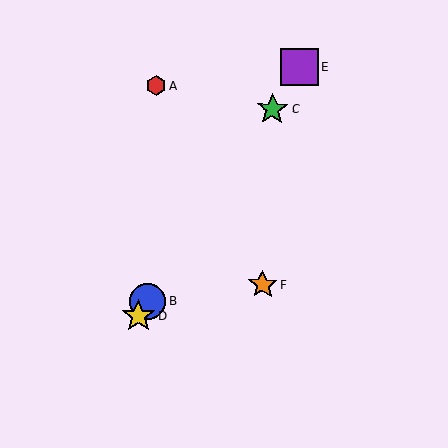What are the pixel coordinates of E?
Object E is at (300, 67).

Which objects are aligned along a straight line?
Objects B, C, D, E are aligned along a straight line.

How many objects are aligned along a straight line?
4 objects (B, C, D, E) are aligned along a straight line.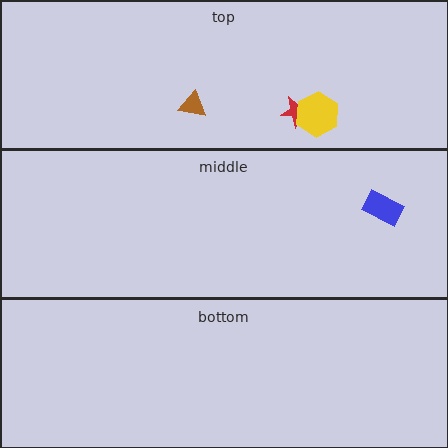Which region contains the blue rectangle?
The middle region.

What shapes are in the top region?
The brown triangle, the red star, the yellow hexagon.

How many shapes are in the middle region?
1.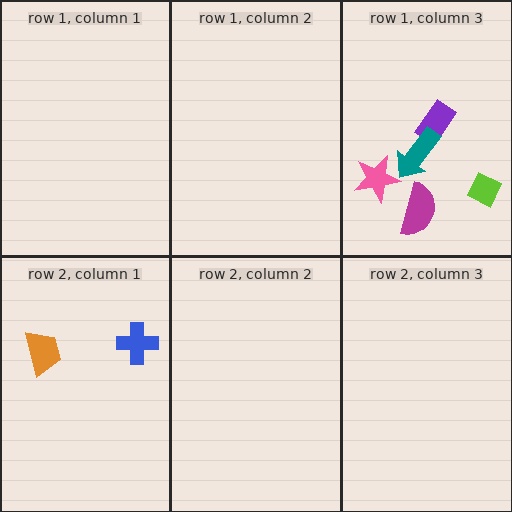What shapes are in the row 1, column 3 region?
The purple rectangle, the magenta semicircle, the lime diamond, the teal arrow, the pink star.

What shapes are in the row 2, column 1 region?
The blue cross, the orange trapezoid.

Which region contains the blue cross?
The row 2, column 1 region.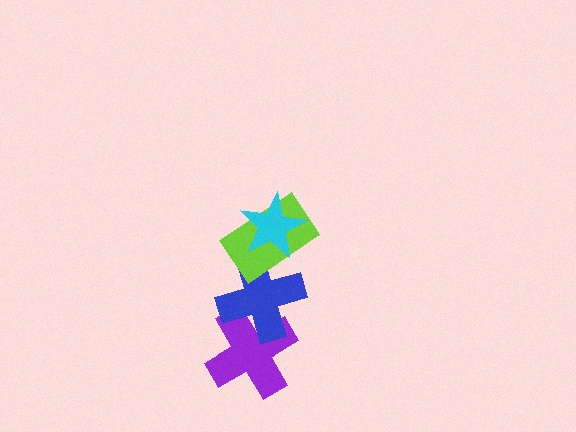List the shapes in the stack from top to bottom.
From top to bottom: the cyan star, the lime rectangle, the blue cross, the purple cross.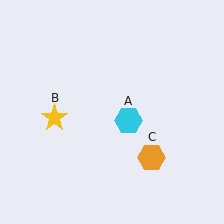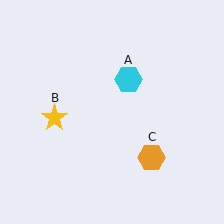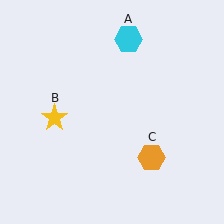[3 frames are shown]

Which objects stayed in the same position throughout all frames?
Yellow star (object B) and orange hexagon (object C) remained stationary.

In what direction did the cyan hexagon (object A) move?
The cyan hexagon (object A) moved up.